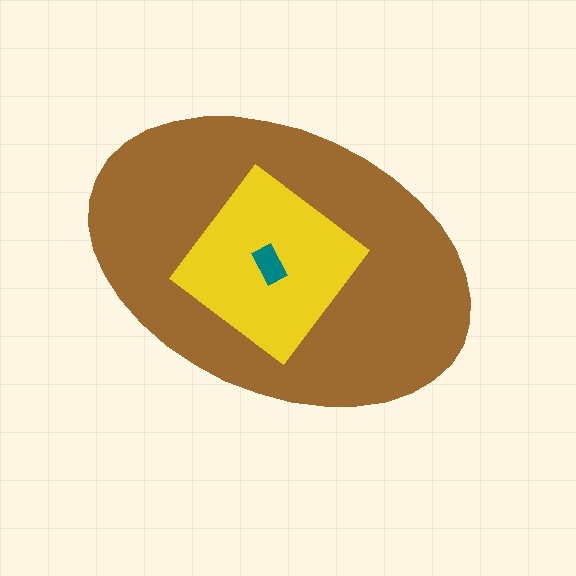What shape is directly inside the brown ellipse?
The yellow diamond.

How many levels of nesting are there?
3.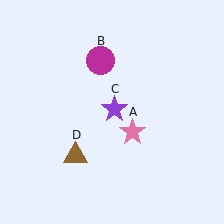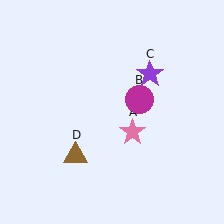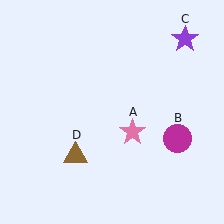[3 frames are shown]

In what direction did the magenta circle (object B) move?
The magenta circle (object B) moved down and to the right.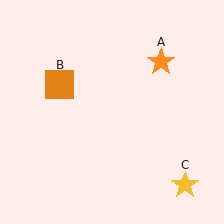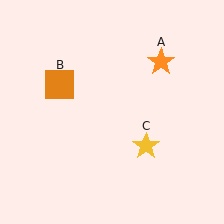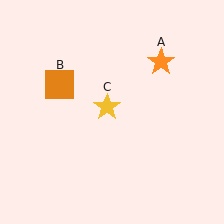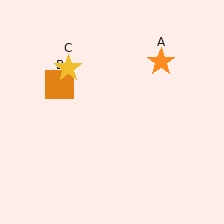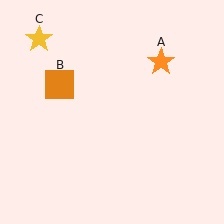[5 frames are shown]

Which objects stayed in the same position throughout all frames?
Orange star (object A) and orange square (object B) remained stationary.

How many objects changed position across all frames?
1 object changed position: yellow star (object C).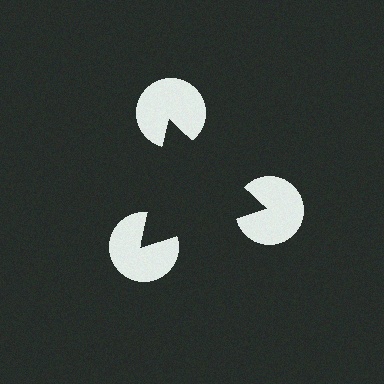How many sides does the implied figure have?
3 sides.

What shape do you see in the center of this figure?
An illusory triangle — its edges are inferred from the aligned wedge cuts in the pac-man discs, not physically drawn.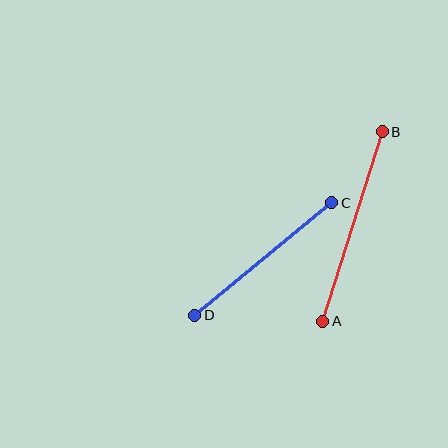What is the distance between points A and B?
The distance is approximately 199 pixels.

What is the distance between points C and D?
The distance is approximately 177 pixels.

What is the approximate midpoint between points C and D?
The midpoint is at approximately (263, 259) pixels.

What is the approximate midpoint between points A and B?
The midpoint is at approximately (353, 227) pixels.